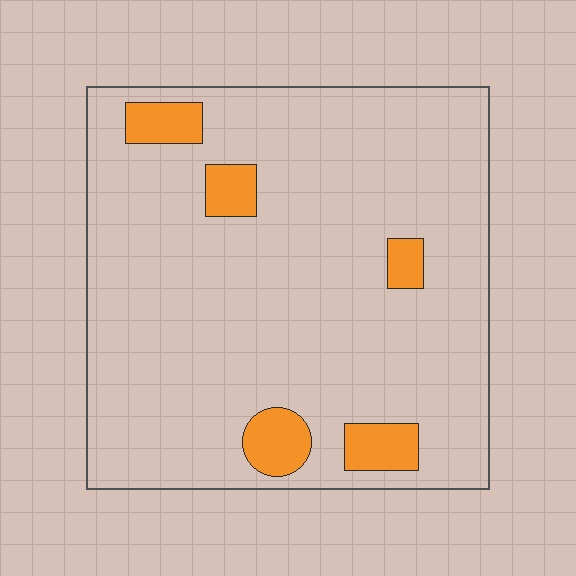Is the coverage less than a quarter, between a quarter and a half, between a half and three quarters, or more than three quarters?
Less than a quarter.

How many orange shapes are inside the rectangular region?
5.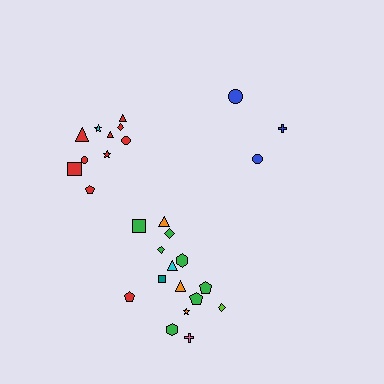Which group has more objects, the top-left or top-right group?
The top-left group.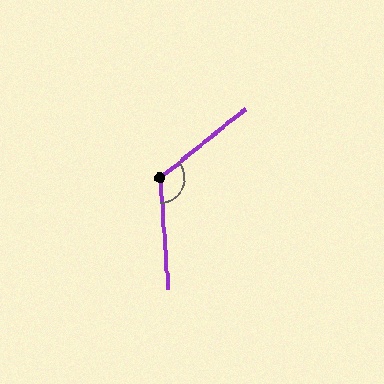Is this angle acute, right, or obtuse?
It is obtuse.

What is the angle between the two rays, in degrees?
Approximately 124 degrees.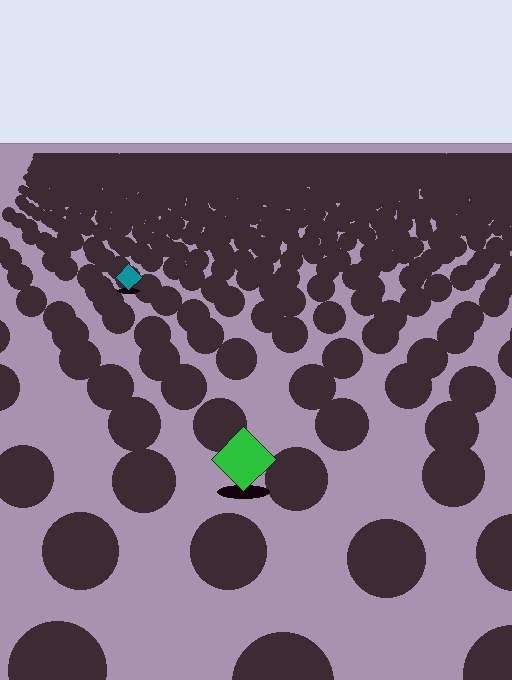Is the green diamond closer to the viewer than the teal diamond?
Yes. The green diamond is closer — you can tell from the texture gradient: the ground texture is coarser near it.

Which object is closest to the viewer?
The green diamond is closest. The texture marks near it are larger and more spread out.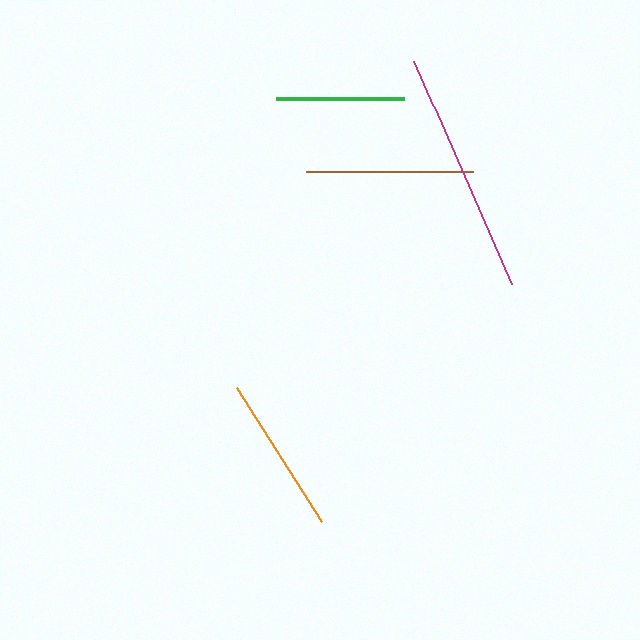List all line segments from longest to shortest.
From longest to shortest: magenta, brown, orange, green.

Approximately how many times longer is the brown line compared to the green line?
The brown line is approximately 1.3 times the length of the green line.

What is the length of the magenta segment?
The magenta segment is approximately 243 pixels long.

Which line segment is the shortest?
The green line is the shortest at approximately 128 pixels.